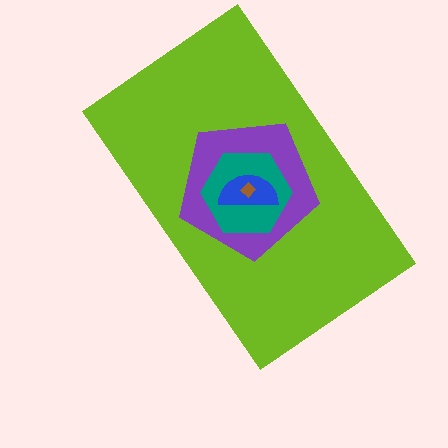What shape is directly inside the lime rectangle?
The purple pentagon.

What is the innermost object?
The brown diamond.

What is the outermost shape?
The lime rectangle.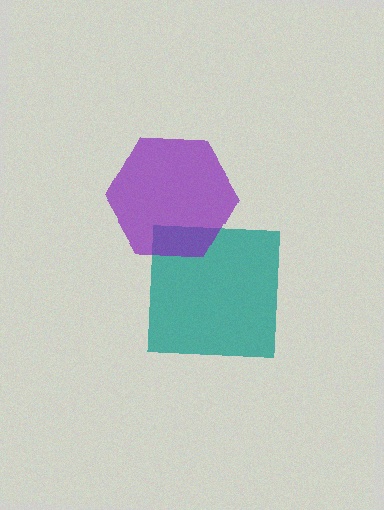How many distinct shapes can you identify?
There are 2 distinct shapes: a teal square, a purple hexagon.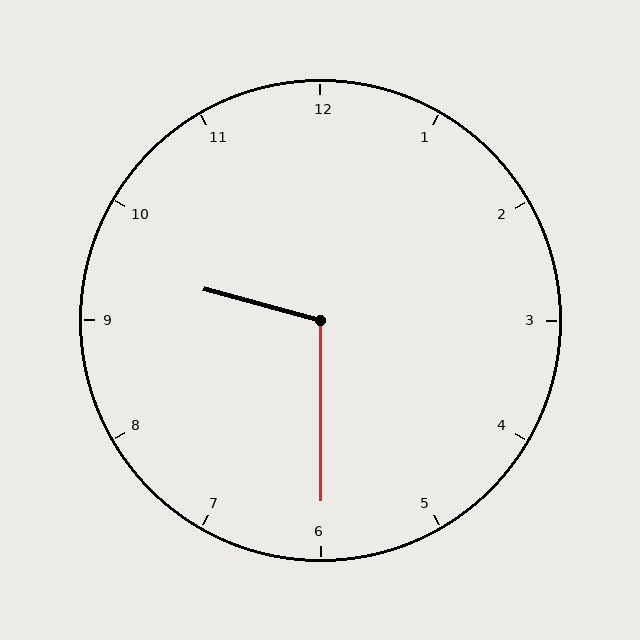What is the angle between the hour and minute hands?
Approximately 105 degrees.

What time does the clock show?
9:30.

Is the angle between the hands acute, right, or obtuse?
It is obtuse.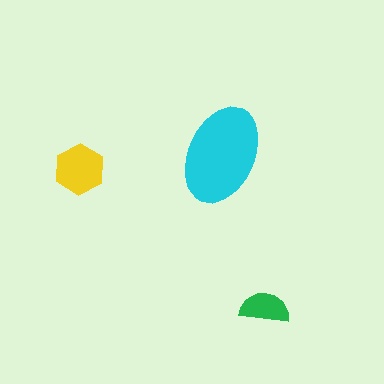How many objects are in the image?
There are 3 objects in the image.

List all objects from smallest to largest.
The green semicircle, the yellow hexagon, the cyan ellipse.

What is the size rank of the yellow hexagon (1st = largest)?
2nd.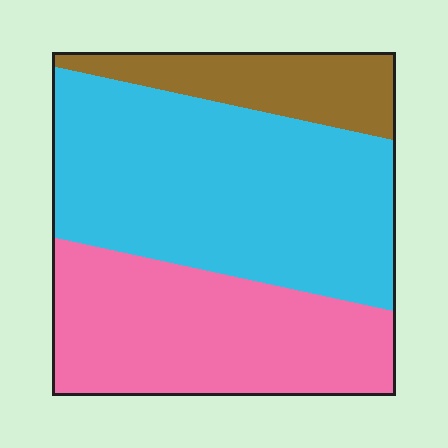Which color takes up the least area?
Brown, at roughly 15%.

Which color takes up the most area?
Cyan, at roughly 50%.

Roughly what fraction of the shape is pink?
Pink takes up about one third (1/3) of the shape.